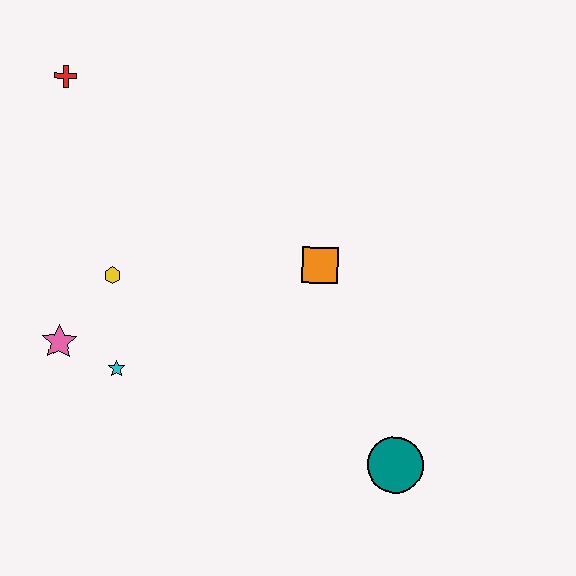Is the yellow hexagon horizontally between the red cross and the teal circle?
Yes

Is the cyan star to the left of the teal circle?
Yes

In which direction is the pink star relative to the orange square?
The pink star is to the left of the orange square.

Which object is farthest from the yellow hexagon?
The teal circle is farthest from the yellow hexagon.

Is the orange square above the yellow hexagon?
Yes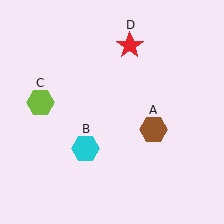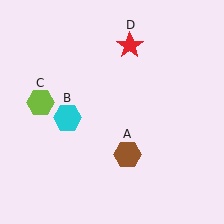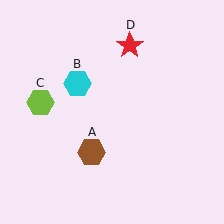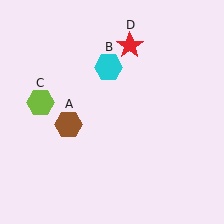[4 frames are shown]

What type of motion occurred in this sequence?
The brown hexagon (object A), cyan hexagon (object B) rotated clockwise around the center of the scene.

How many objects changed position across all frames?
2 objects changed position: brown hexagon (object A), cyan hexagon (object B).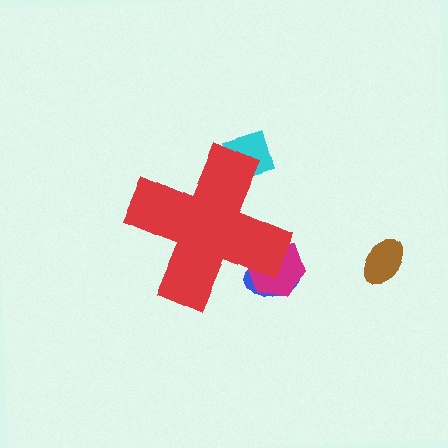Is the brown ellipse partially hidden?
No, the brown ellipse is fully visible.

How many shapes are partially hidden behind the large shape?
3 shapes are partially hidden.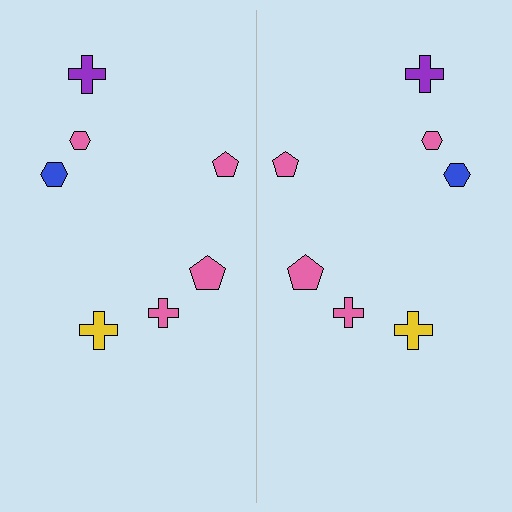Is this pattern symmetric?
Yes, this pattern has bilateral (reflection) symmetry.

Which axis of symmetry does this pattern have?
The pattern has a vertical axis of symmetry running through the center of the image.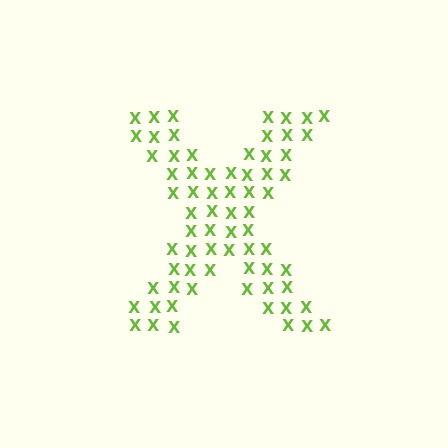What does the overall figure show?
The overall figure shows the letter X.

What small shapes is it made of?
It is made of small letter X's.